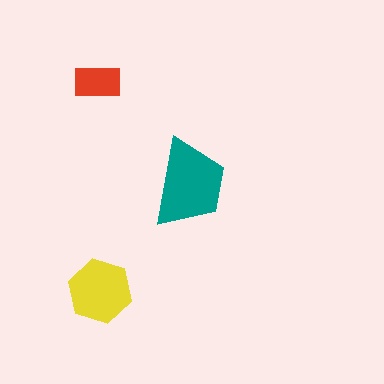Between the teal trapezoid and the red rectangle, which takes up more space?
The teal trapezoid.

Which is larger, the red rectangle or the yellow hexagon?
The yellow hexagon.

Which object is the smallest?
The red rectangle.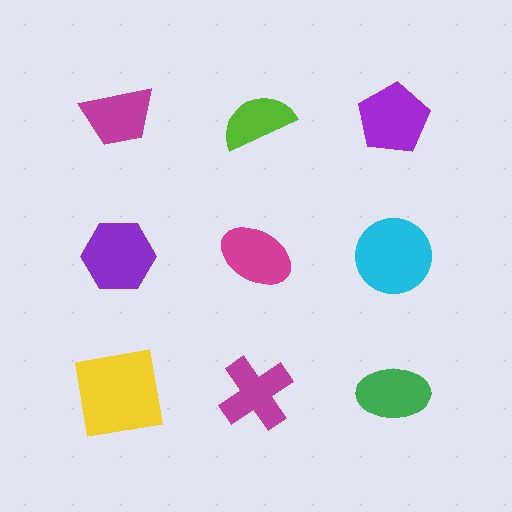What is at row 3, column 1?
A yellow square.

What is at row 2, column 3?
A cyan circle.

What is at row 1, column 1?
A magenta trapezoid.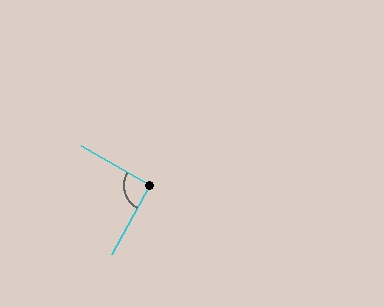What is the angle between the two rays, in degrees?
Approximately 92 degrees.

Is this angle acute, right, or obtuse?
It is approximately a right angle.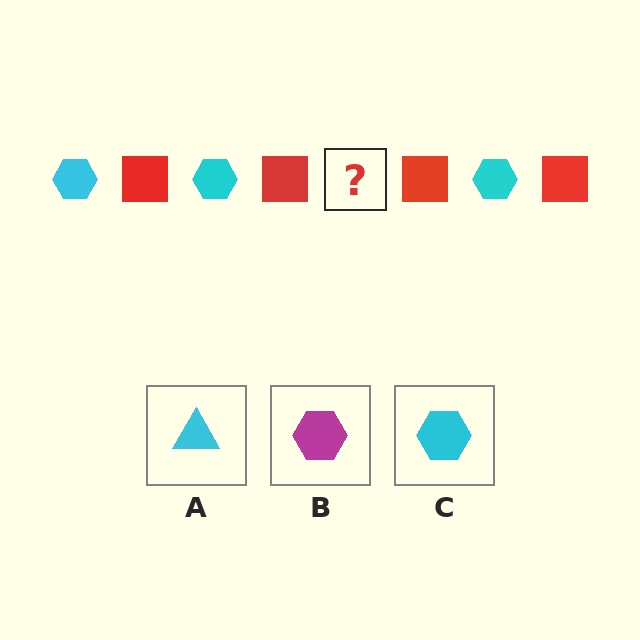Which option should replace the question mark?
Option C.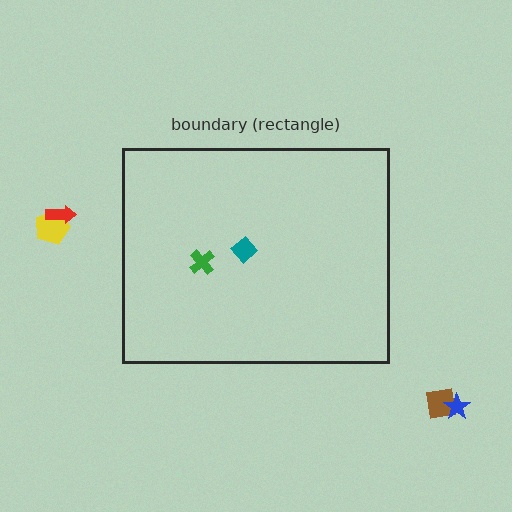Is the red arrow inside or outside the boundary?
Outside.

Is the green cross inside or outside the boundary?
Inside.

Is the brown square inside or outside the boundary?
Outside.